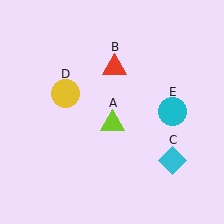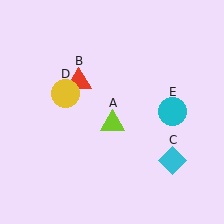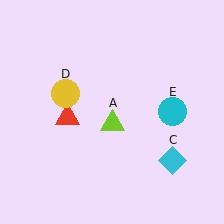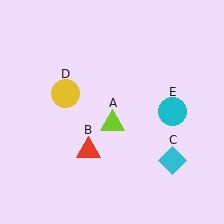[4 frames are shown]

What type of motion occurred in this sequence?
The red triangle (object B) rotated counterclockwise around the center of the scene.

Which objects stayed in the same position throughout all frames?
Lime triangle (object A) and cyan diamond (object C) and yellow circle (object D) and cyan circle (object E) remained stationary.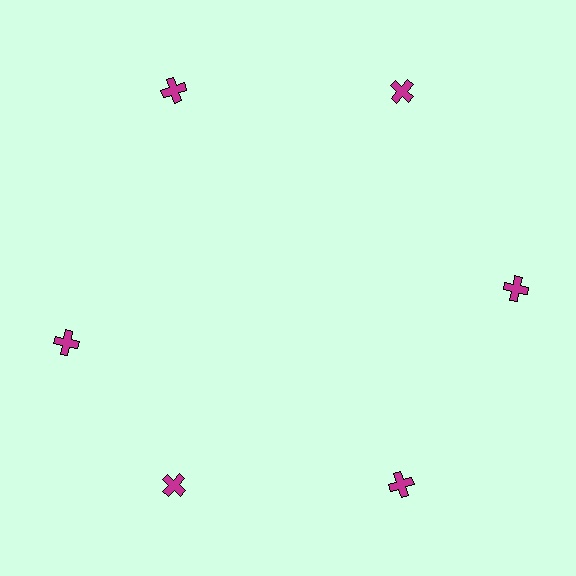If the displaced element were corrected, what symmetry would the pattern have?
It would have 6-fold rotational symmetry — the pattern would map onto itself every 60 degrees.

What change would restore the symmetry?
The symmetry would be restored by rotating it back into even spacing with its neighbors so that all 6 crosses sit at equal angles and equal distance from the center.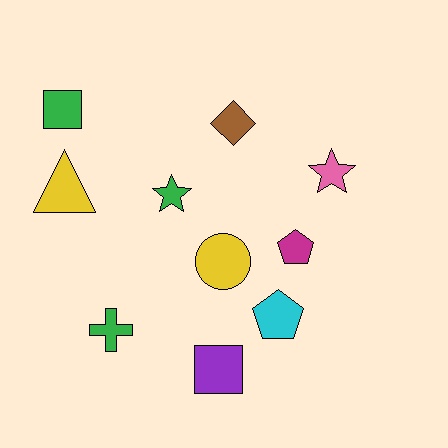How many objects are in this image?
There are 10 objects.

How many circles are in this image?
There is 1 circle.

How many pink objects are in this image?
There is 1 pink object.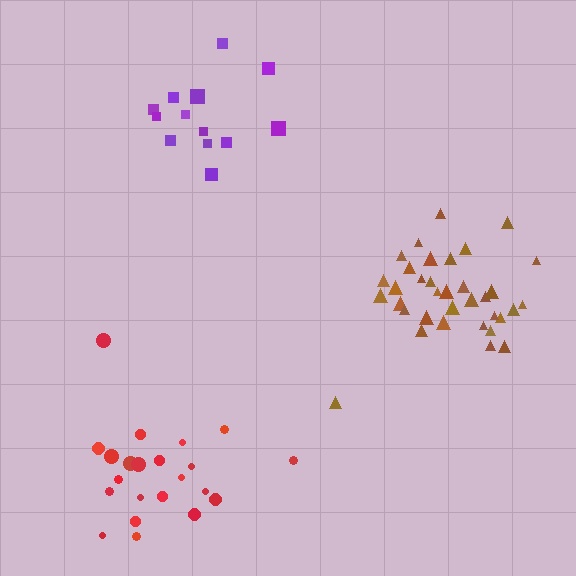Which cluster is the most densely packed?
Brown.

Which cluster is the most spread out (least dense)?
Purple.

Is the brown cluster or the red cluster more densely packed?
Brown.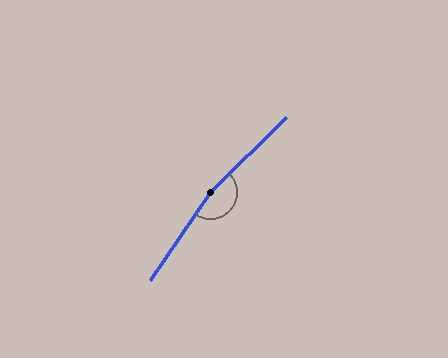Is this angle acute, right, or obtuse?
It is obtuse.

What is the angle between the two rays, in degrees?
Approximately 169 degrees.